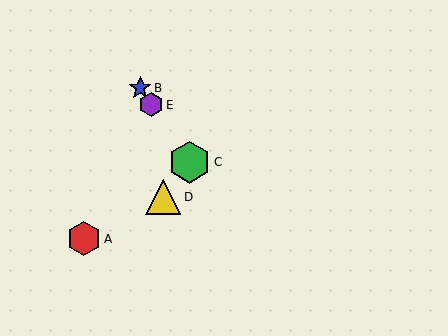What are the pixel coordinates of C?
Object C is at (190, 162).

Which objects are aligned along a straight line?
Objects B, C, E are aligned along a straight line.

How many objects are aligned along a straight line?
3 objects (B, C, E) are aligned along a straight line.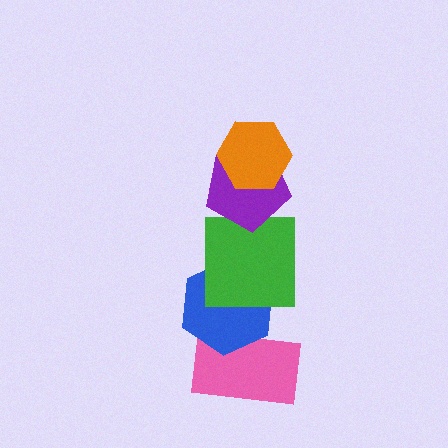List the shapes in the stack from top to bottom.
From top to bottom: the orange hexagon, the purple pentagon, the green square, the blue hexagon, the pink rectangle.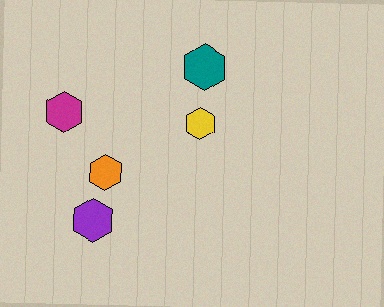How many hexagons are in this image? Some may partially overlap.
There are 5 hexagons.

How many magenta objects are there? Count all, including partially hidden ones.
There is 1 magenta object.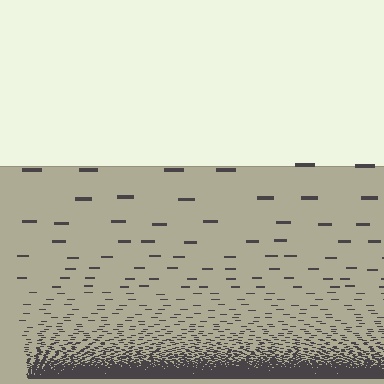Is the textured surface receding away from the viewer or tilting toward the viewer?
The surface appears to tilt toward the viewer. Texture elements get larger and sparser toward the top.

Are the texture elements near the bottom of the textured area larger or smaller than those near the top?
Smaller. The gradient is inverted — elements near the bottom are smaller and denser.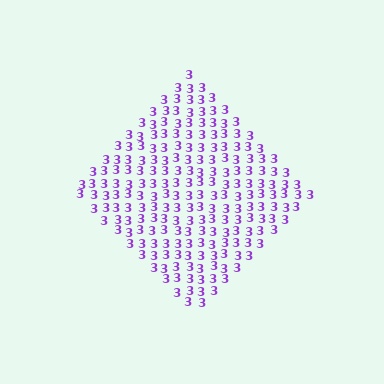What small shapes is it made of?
It is made of small digit 3's.